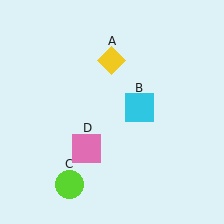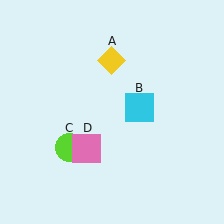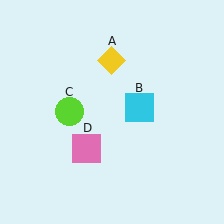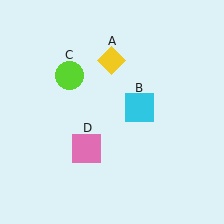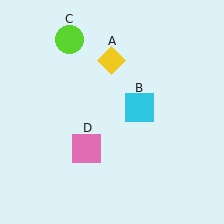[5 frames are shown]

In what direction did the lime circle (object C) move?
The lime circle (object C) moved up.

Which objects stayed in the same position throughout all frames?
Yellow diamond (object A) and cyan square (object B) and pink square (object D) remained stationary.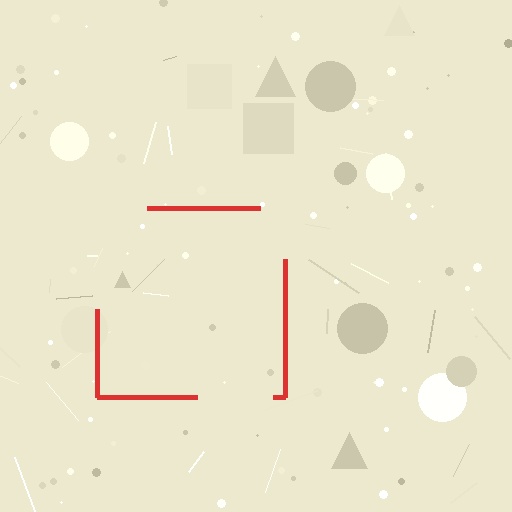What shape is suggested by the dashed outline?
The dashed outline suggests a square.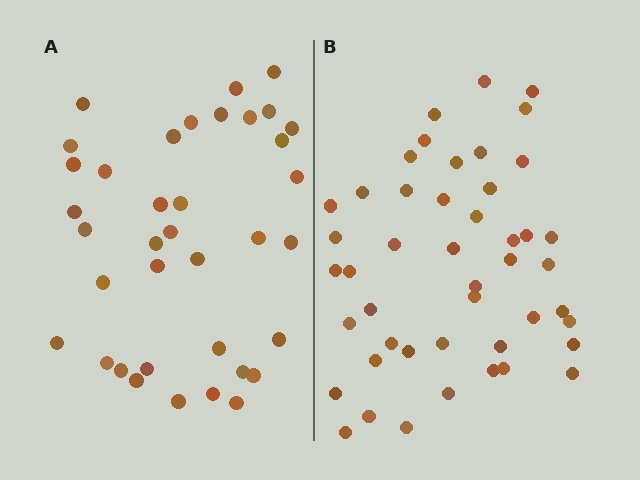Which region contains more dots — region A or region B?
Region B (the right region) has more dots.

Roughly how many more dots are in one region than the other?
Region B has roughly 8 or so more dots than region A.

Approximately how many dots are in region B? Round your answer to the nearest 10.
About 50 dots. (The exact count is 46, which rounds to 50.)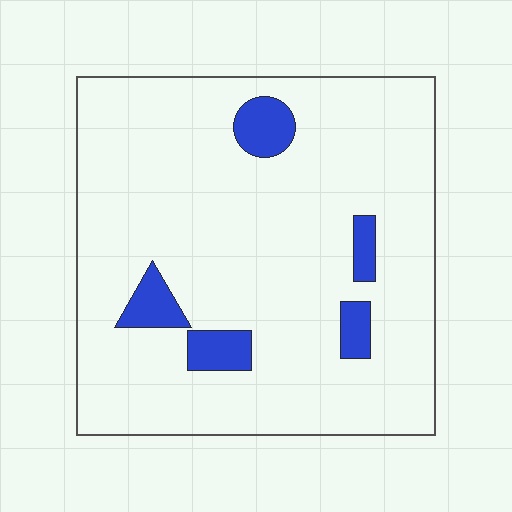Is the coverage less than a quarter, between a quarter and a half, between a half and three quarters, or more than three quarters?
Less than a quarter.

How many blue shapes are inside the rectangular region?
5.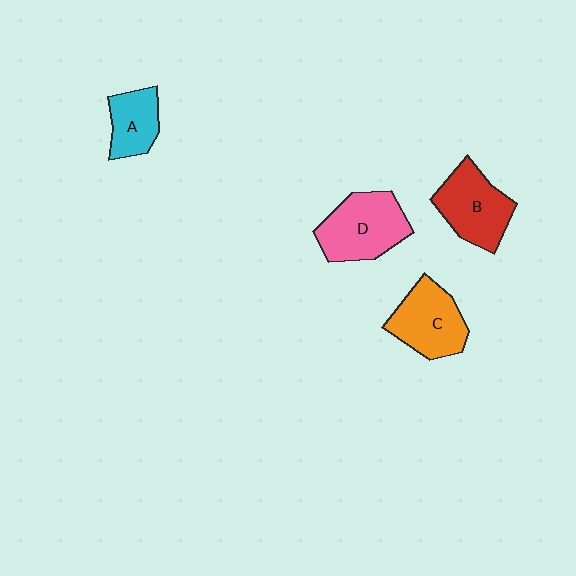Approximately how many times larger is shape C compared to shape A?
Approximately 1.4 times.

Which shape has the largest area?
Shape D (pink).